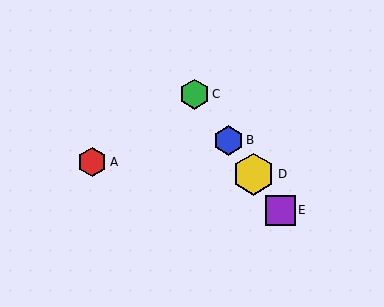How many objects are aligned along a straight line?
4 objects (B, C, D, E) are aligned along a straight line.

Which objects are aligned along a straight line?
Objects B, C, D, E are aligned along a straight line.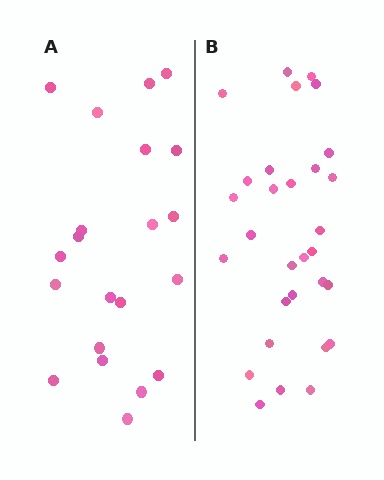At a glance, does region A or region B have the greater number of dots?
Region B (the right region) has more dots.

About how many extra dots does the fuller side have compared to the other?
Region B has roughly 8 or so more dots than region A.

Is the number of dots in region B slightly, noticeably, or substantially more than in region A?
Region B has noticeably more, but not dramatically so. The ratio is roughly 1.4 to 1.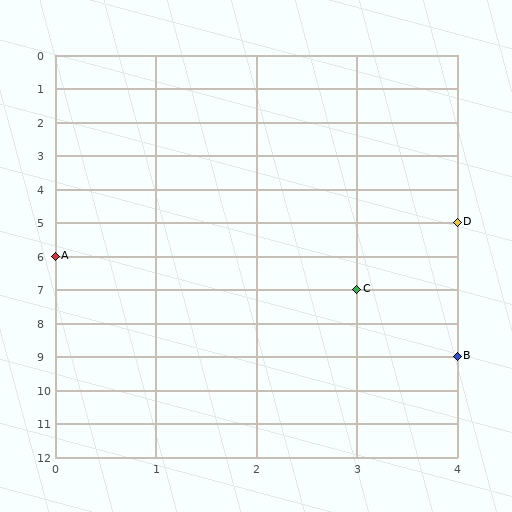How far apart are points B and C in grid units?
Points B and C are 1 column and 2 rows apart (about 2.2 grid units diagonally).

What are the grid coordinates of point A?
Point A is at grid coordinates (0, 6).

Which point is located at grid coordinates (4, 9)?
Point B is at (4, 9).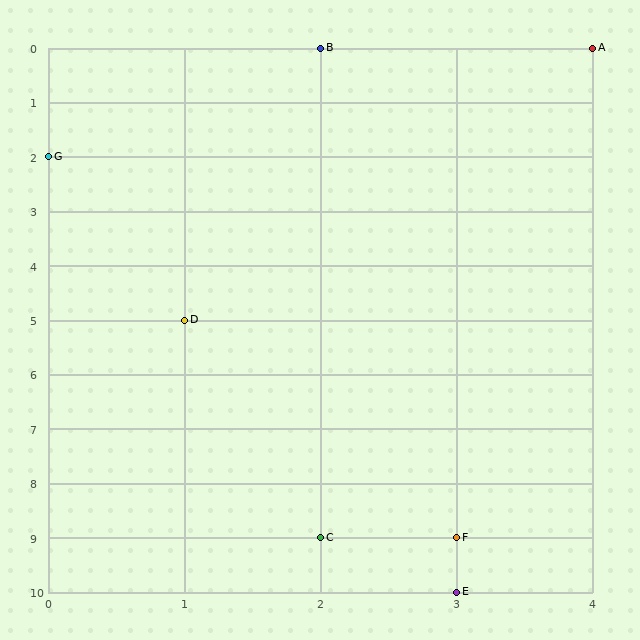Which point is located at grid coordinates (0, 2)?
Point G is at (0, 2).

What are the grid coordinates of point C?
Point C is at grid coordinates (2, 9).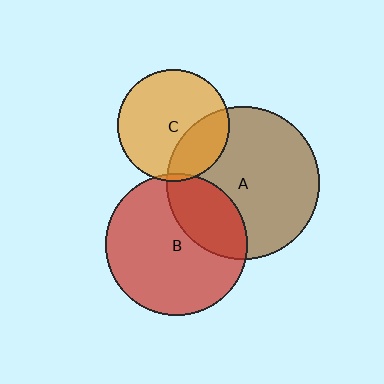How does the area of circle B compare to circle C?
Approximately 1.6 times.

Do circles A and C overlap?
Yes.